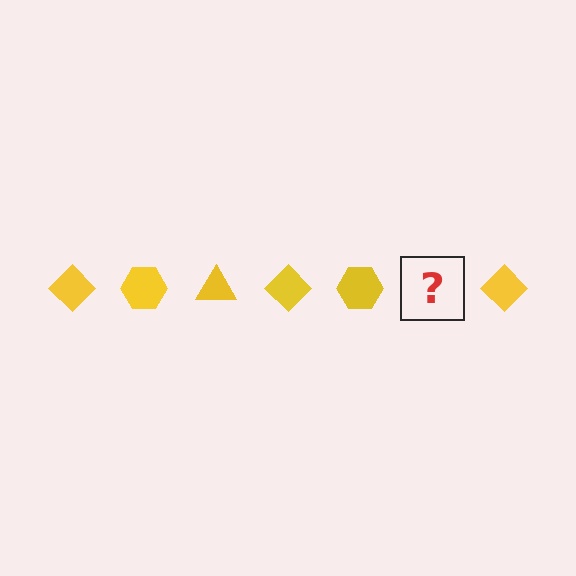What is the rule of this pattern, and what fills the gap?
The rule is that the pattern cycles through diamond, hexagon, triangle shapes in yellow. The gap should be filled with a yellow triangle.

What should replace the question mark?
The question mark should be replaced with a yellow triangle.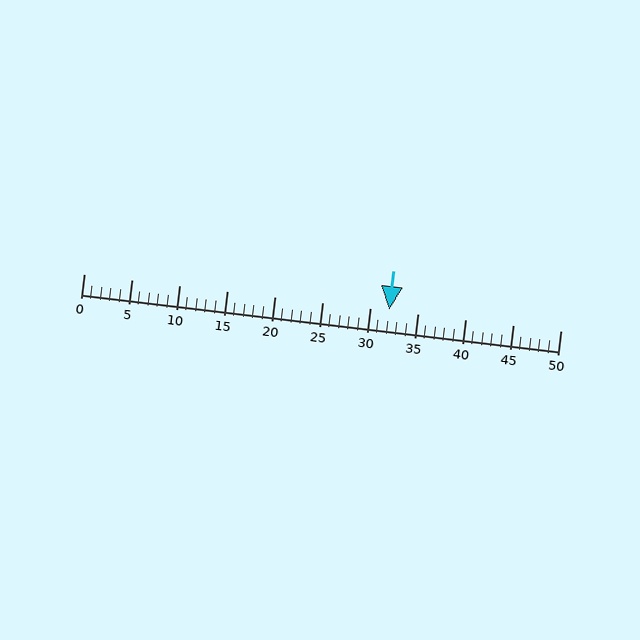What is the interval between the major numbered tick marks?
The major tick marks are spaced 5 units apart.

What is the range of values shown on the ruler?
The ruler shows values from 0 to 50.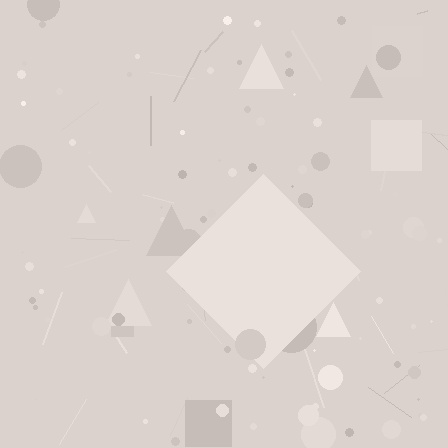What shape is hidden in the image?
A diamond is hidden in the image.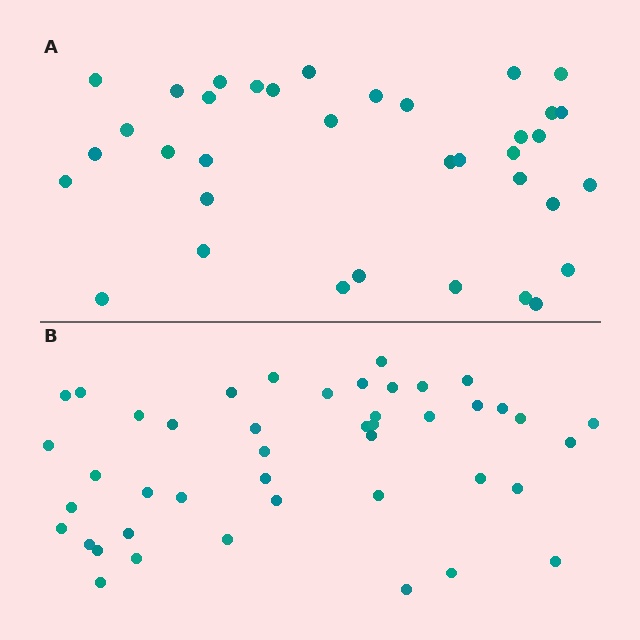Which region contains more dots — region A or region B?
Region B (the bottom region) has more dots.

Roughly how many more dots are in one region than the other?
Region B has roughly 8 or so more dots than region A.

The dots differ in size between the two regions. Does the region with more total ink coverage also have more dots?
No. Region A has more total ink coverage because its dots are larger, but region B actually contains more individual dots. Total area can be misleading — the number of items is what matters here.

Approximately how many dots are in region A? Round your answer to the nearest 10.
About 40 dots. (The exact count is 36, which rounds to 40.)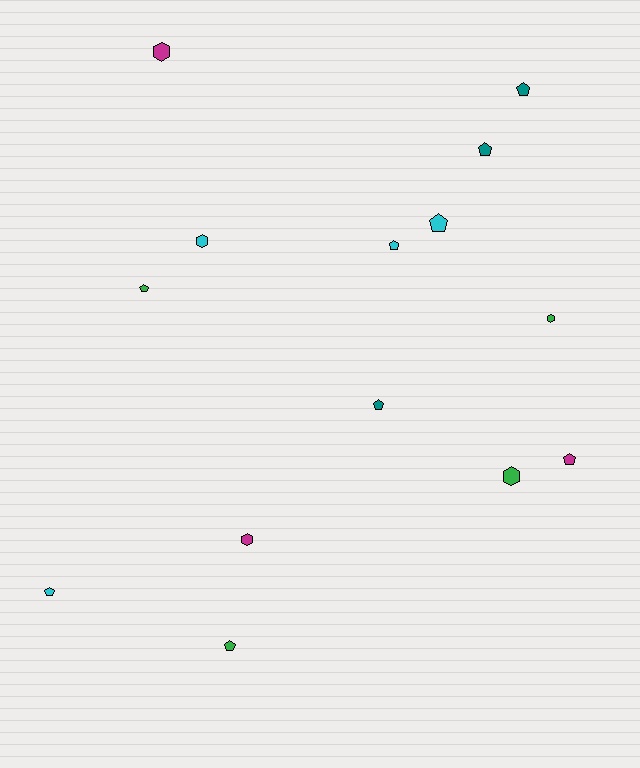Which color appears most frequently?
Cyan, with 4 objects.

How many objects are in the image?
There are 14 objects.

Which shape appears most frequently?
Pentagon, with 9 objects.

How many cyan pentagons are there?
There are 3 cyan pentagons.